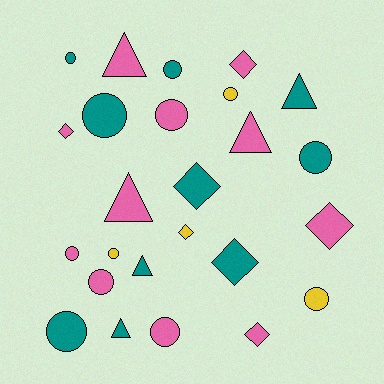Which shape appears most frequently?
Circle, with 12 objects.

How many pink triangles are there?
There are 3 pink triangles.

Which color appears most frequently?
Pink, with 11 objects.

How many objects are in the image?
There are 25 objects.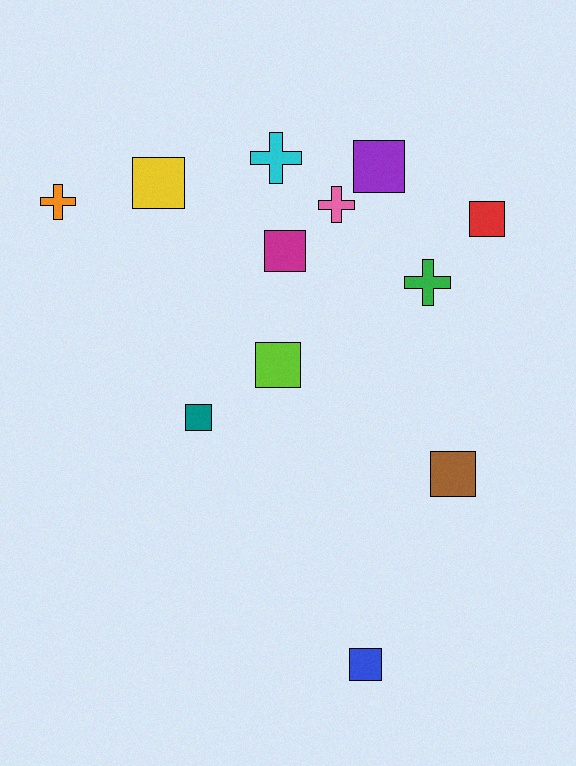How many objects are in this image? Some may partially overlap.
There are 12 objects.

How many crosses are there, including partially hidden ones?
There are 4 crosses.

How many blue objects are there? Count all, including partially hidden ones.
There is 1 blue object.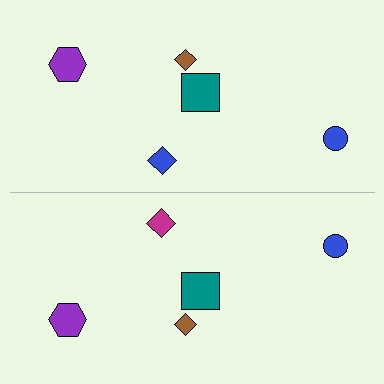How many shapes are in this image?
There are 10 shapes in this image.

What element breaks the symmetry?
The magenta diamond on the bottom side breaks the symmetry — its mirror counterpart is blue.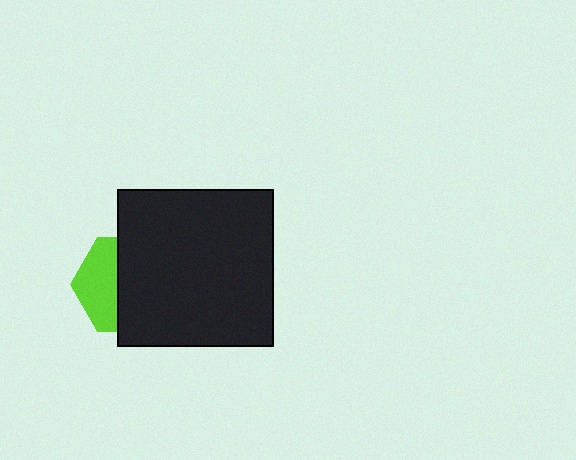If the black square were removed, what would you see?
You would see the complete lime hexagon.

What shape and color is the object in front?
The object in front is a black square.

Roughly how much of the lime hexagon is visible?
A small part of it is visible (roughly 41%).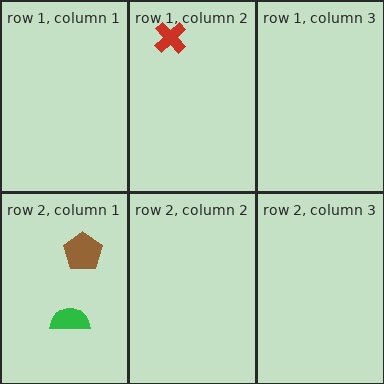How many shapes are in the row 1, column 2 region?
1.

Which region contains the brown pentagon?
The row 2, column 1 region.